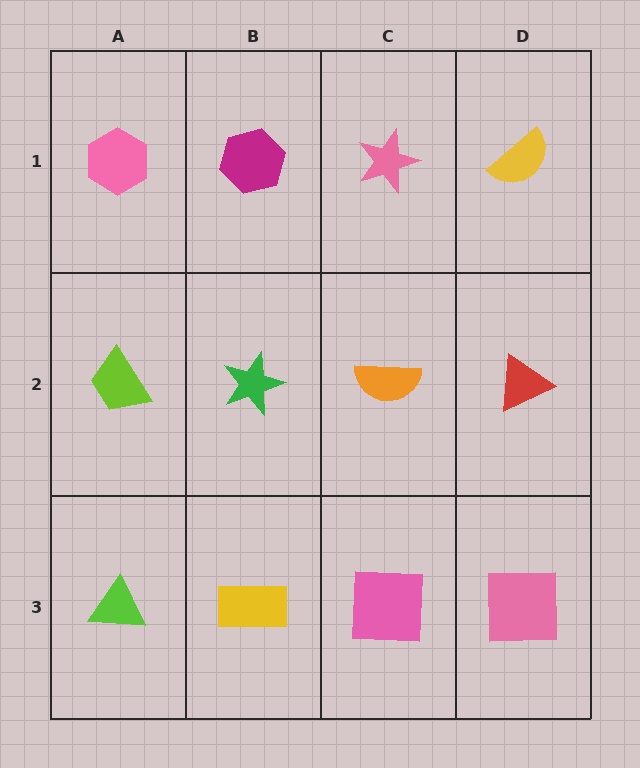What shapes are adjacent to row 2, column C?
A pink star (row 1, column C), a pink square (row 3, column C), a green star (row 2, column B), a red triangle (row 2, column D).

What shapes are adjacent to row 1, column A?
A lime trapezoid (row 2, column A), a magenta hexagon (row 1, column B).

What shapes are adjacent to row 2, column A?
A pink hexagon (row 1, column A), a lime triangle (row 3, column A), a green star (row 2, column B).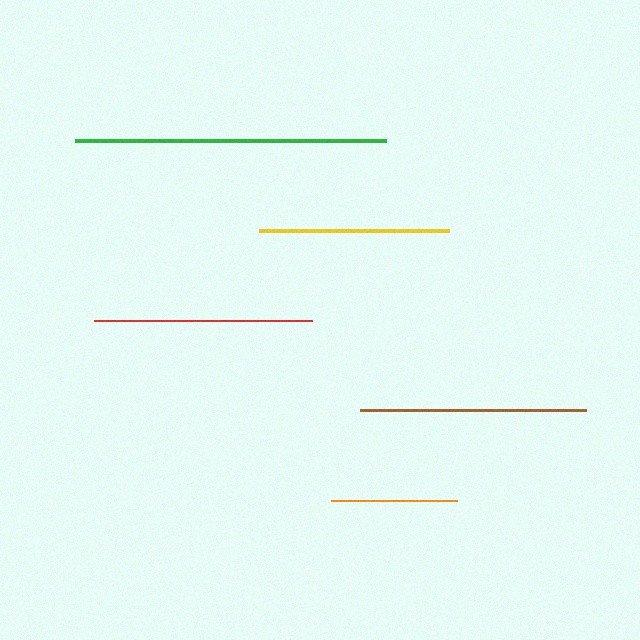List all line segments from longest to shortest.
From longest to shortest: green, brown, red, yellow, orange.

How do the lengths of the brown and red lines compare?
The brown and red lines are approximately the same length.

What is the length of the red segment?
The red segment is approximately 219 pixels long.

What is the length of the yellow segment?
The yellow segment is approximately 190 pixels long.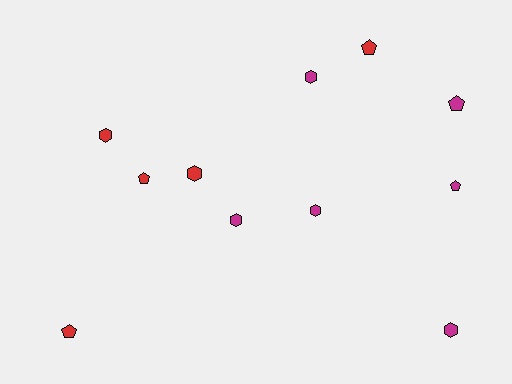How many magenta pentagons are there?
There are 2 magenta pentagons.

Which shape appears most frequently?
Hexagon, with 6 objects.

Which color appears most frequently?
Magenta, with 6 objects.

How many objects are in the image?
There are 11 objects.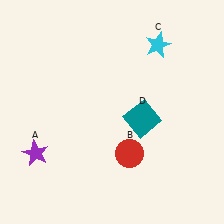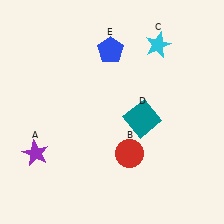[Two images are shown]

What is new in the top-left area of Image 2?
A blue pentagon (E) was added in the top-left area of Image 2.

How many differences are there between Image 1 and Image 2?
There is 1 difference between the two images.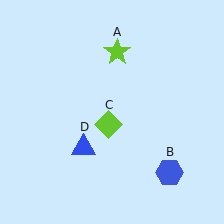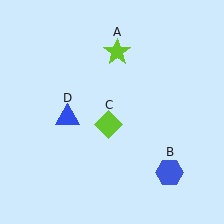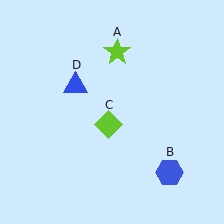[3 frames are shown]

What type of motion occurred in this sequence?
The blue triangle (object D) rotated clockwise around the center of the scene.